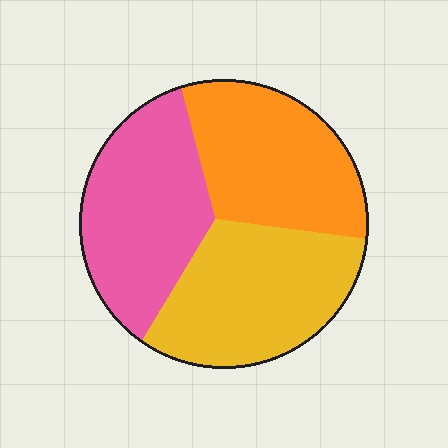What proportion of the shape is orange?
Orange takes up about one third (1/3) of the shape.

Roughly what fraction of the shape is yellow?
Yellow takes up between a quarter and a half of the shape.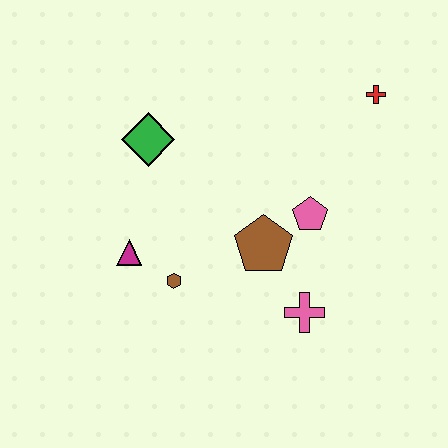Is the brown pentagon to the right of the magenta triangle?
Yes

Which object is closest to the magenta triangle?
The brown hexagon is closest to the magenta triangle.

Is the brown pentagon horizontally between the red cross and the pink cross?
No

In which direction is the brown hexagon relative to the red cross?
The brown hexagon is to the left of the red cross.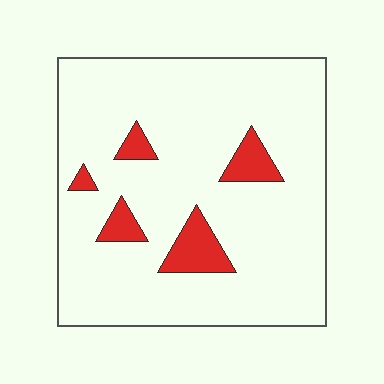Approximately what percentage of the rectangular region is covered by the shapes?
Approximately 10%.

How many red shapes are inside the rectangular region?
5.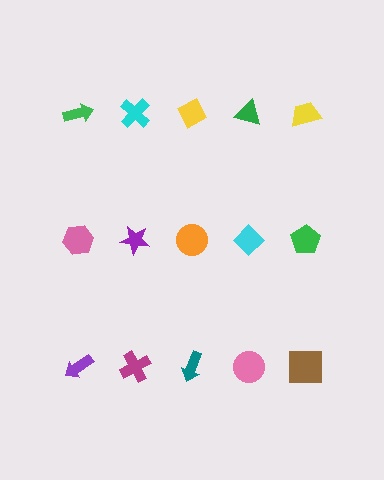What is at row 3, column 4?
A pink circle.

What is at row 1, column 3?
A yellow diamond.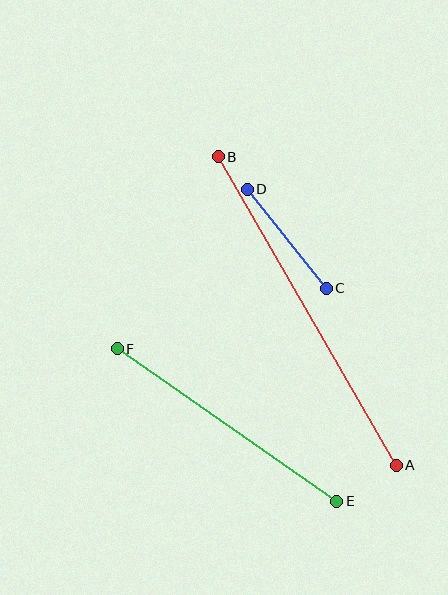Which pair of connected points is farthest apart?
Points A and B are farthest apart.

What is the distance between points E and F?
The distance is approximately 267 pixels.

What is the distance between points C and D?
The distance is approximately 127 pixels.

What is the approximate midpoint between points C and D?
The midpoint is at approximately (287, 239) pixels.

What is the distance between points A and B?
The distance is approximately 356 pixels.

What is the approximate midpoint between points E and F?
The midpoint is at approximately (227, 425) pixels.